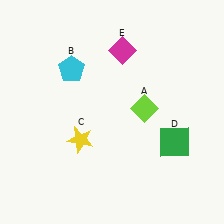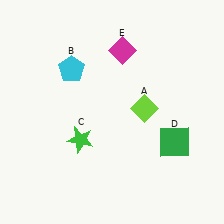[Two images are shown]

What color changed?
The star (C) changed from yellow in Image 1 to green in Image 2.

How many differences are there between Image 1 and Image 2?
There is 1 difference between the two images.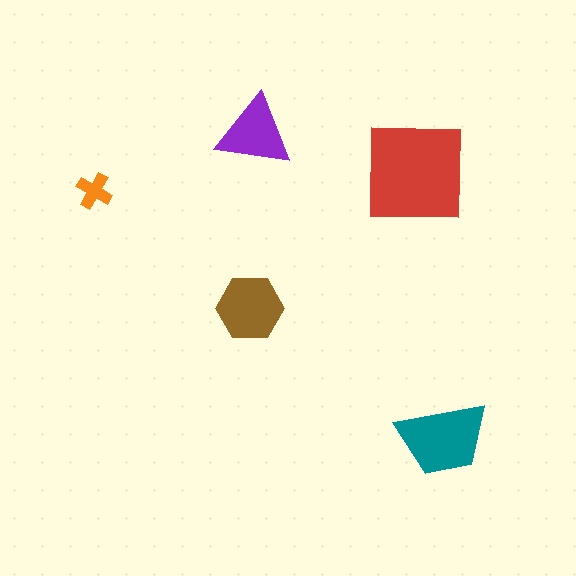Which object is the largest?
The red square.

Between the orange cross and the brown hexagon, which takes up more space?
The brown hexagon.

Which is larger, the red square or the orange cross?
The red square.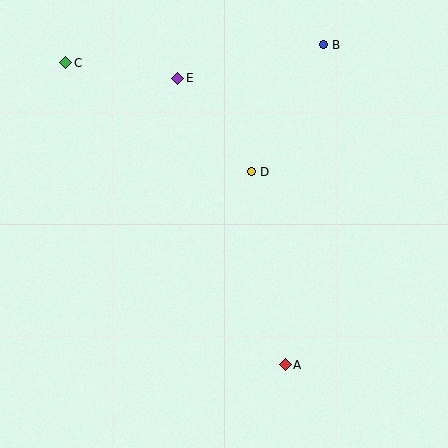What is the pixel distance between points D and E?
The distance between D and E is 119 pixels.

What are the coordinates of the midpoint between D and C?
The midpoint between D and C is at (159, 117).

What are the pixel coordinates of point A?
Point A is at (285, 365).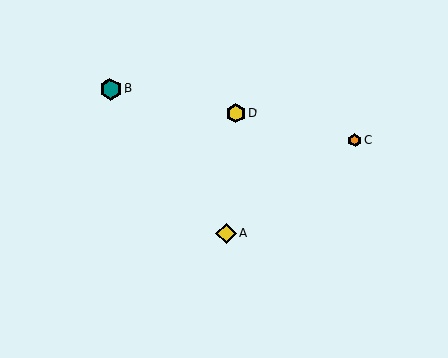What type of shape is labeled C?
Shape C is an orange hexagon.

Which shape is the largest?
The teal hexagon (labeled B) is the largest.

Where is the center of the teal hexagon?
The center of the teal hexagon is at (110, 89).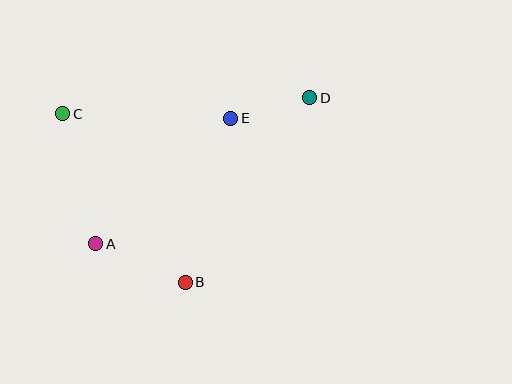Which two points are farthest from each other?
Points A and D are farthest from each other.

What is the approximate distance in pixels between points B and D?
The distance between B and D is approximately 223 pixels.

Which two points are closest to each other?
Points D and E are closest to each other.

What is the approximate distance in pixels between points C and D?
The distance between C and D is approximately 248 pixels.